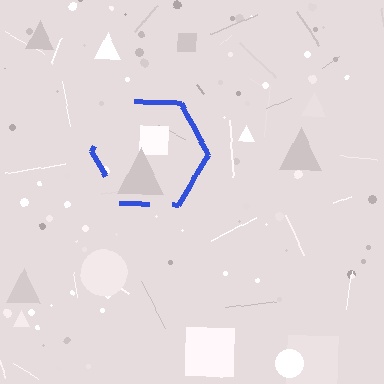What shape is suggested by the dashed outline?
The dashed outline suggests a hexagon.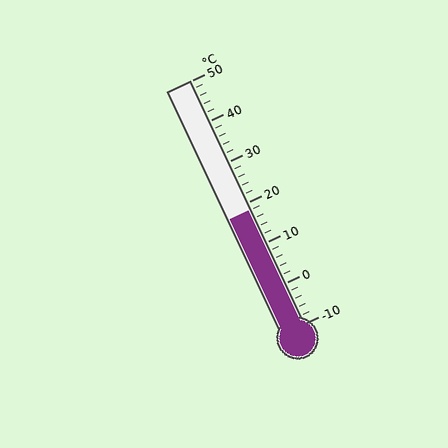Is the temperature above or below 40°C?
The temperature is below 40°C.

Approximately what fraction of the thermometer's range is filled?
The thermometer is filled to approximately 45% of its range.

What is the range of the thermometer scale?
The thermometer scale ranges from -10°C to 50°C.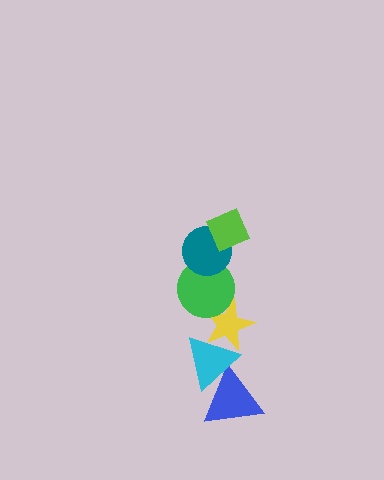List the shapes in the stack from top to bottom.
From top to bottom: the lime diamond, the teal circle, the green circle, the yellow star, the cyan triangle, the blue triangle.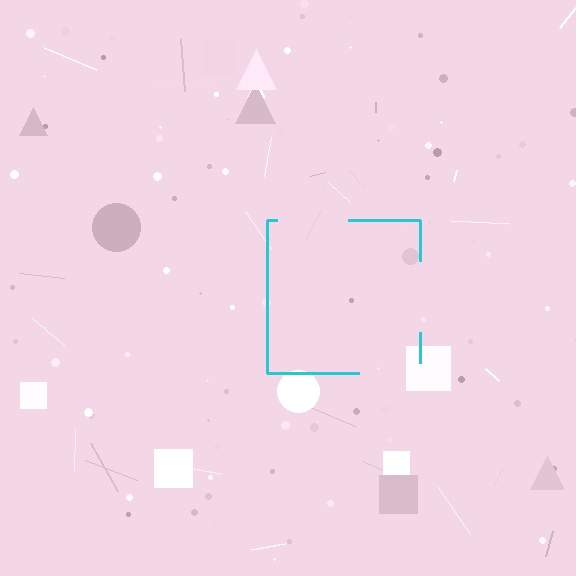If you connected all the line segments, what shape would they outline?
They would outline a square.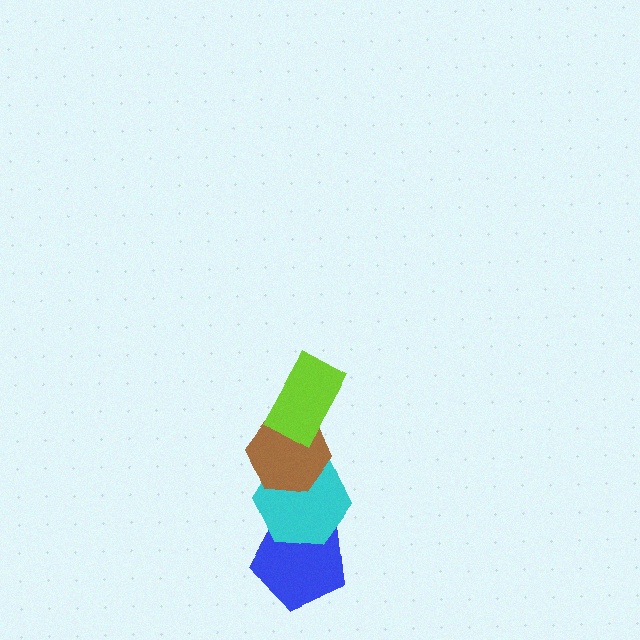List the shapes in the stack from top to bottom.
From top to bottom: the lime rectangle, the brown hexagon, the cyan hexagon, the blue pentagon.